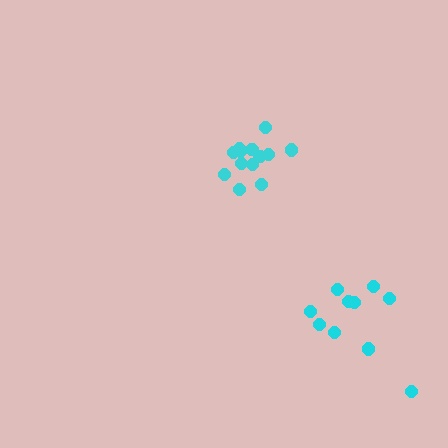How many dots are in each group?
Group 1: 14 dots, Group 2: 10 dots (24 total).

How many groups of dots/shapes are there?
There are 2 groups.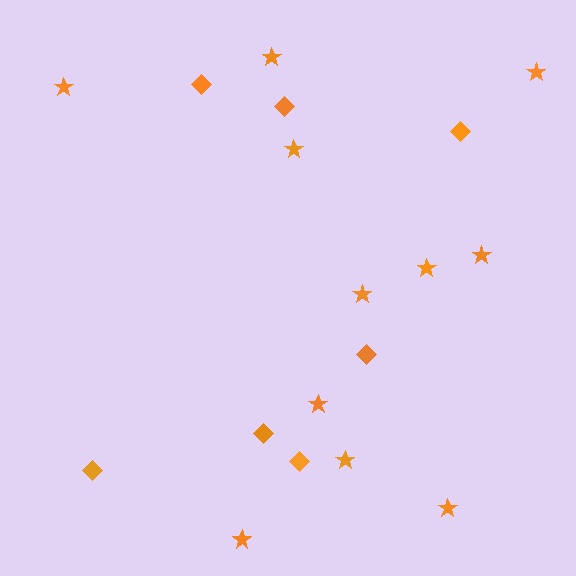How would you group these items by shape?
There are 2 groups: one group of stars (11) and one group of diamonds (7).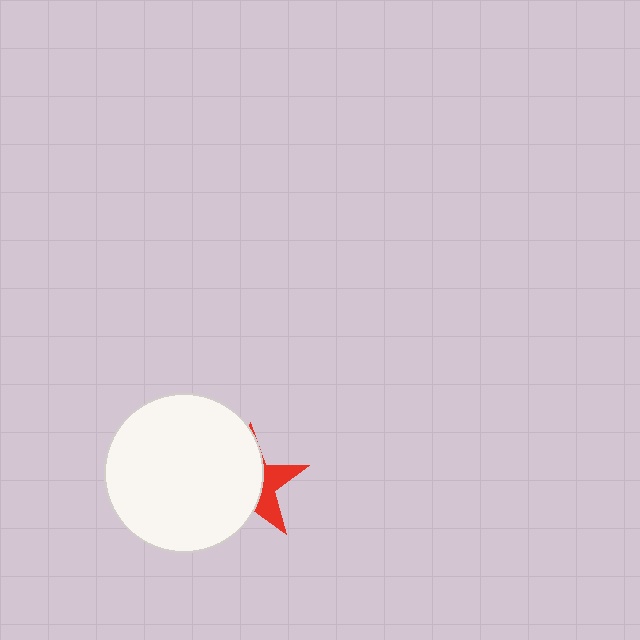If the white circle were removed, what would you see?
You would see the complete red star.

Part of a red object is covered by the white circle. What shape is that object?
It is a star.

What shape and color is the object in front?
The object in front is a white circle.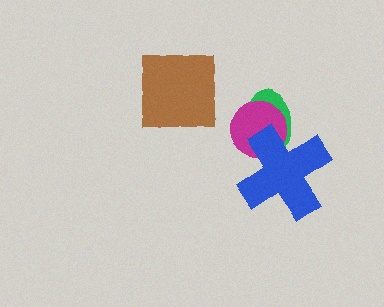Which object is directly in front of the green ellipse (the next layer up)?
The magenta circle is directly in front of the green ellipse.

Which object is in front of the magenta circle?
The blue cross is in front of the magenta circle.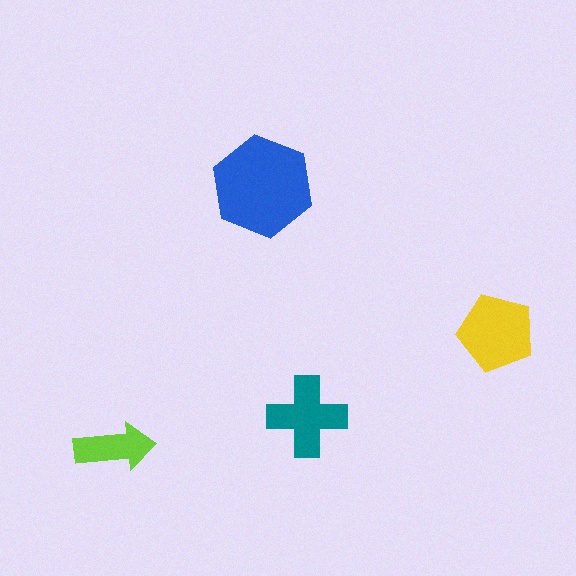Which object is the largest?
The blue hexagon.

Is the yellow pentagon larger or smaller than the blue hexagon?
Smaller.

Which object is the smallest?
The lime arrow.